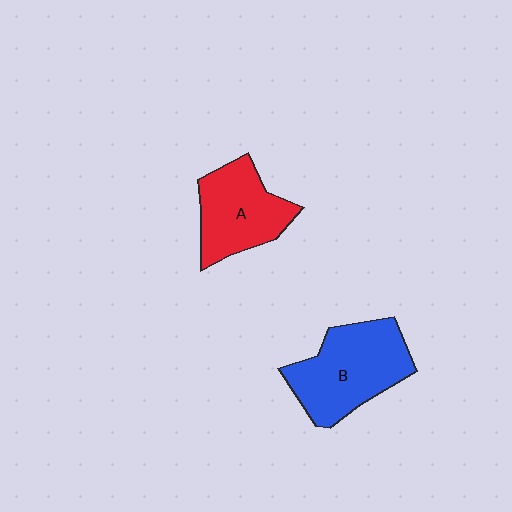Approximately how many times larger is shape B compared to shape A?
Approximately 1.2 times.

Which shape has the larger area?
Shape B (blue).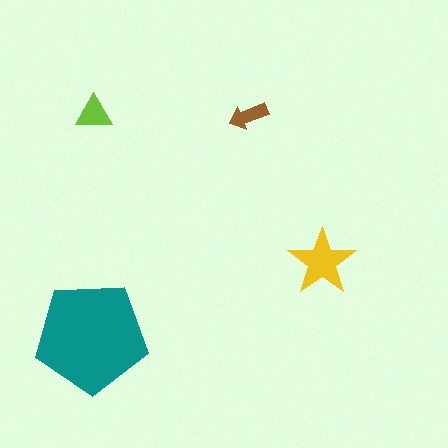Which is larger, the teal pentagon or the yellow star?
The teal pentagon.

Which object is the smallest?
The brown arrow.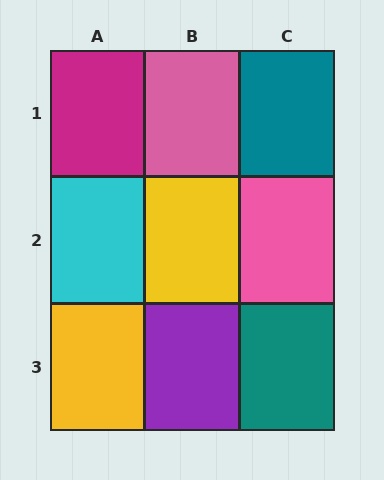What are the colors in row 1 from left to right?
Magenta, pink, teal.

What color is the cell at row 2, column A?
Cyan.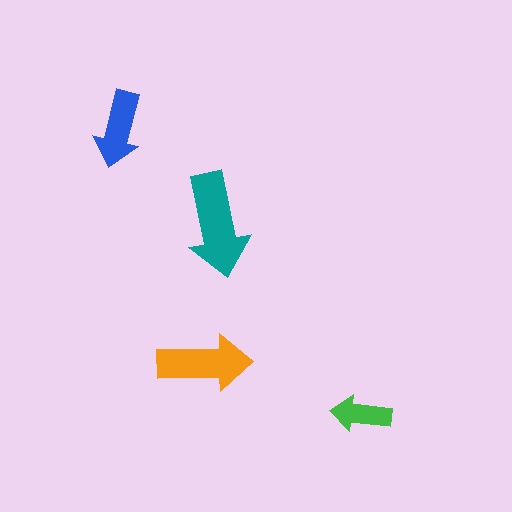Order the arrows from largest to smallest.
the teal one, the orange one, the blue one, the green one.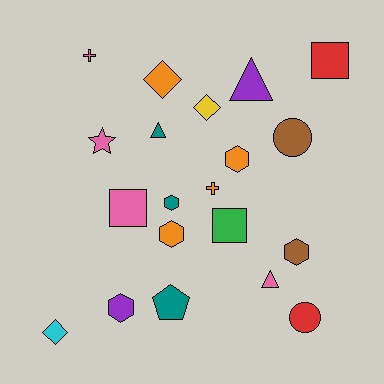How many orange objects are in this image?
There are 4 orange objects.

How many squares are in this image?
There are 3 squares.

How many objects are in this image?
There are 20 objects.